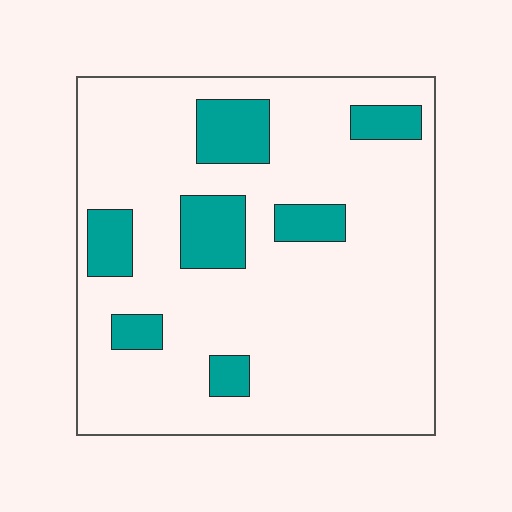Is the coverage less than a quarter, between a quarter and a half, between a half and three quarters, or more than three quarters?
Less than a quarter.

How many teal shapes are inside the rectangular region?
7.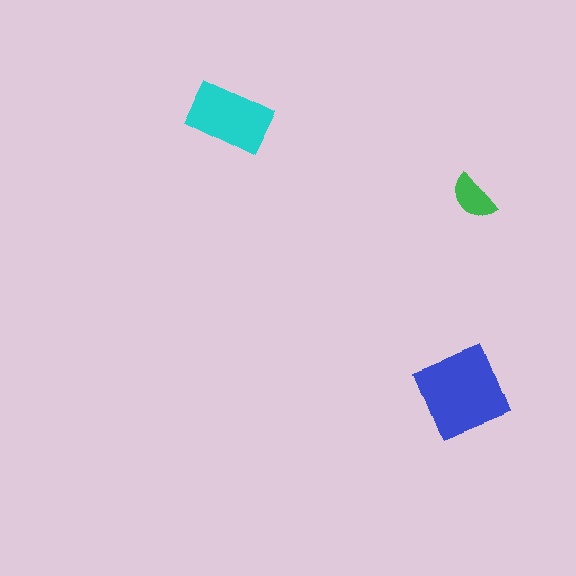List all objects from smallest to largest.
The green semicircle, the cyan rectangle, the blue square.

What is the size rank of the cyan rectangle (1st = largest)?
2nd.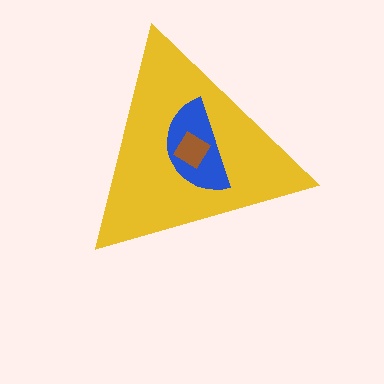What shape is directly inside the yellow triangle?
The blue semicircle.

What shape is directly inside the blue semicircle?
The brown diamond.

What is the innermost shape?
The brown diamond.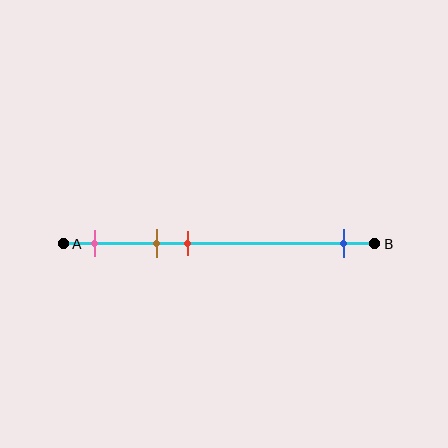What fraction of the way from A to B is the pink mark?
The pink mark is approximately 10% (0.1) of the way from A to B.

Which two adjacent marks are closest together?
The brown and red marks are the closest adjacent pair.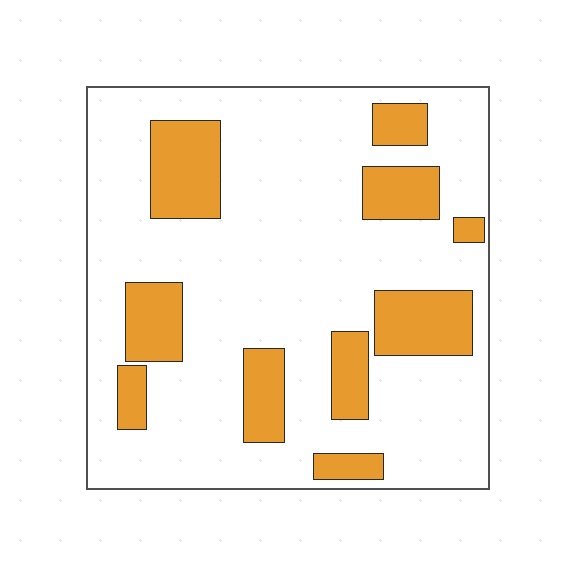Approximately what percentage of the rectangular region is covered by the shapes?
Approximately 25%.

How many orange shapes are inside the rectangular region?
10.